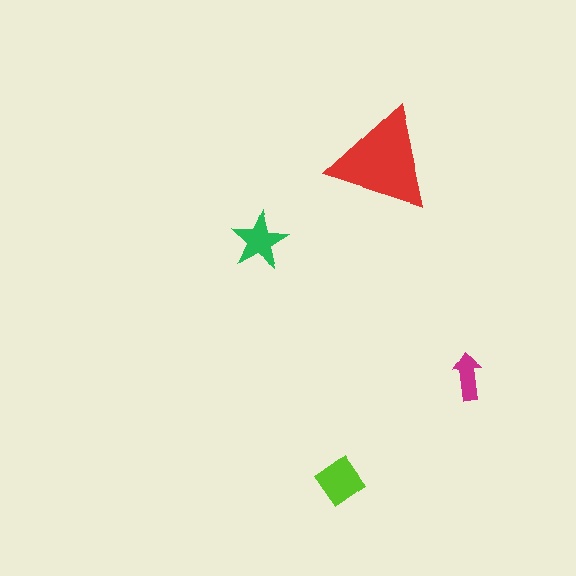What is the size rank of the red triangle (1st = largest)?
1st.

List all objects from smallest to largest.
The magenta arrow, the green star, the lime diamond, the red triangle.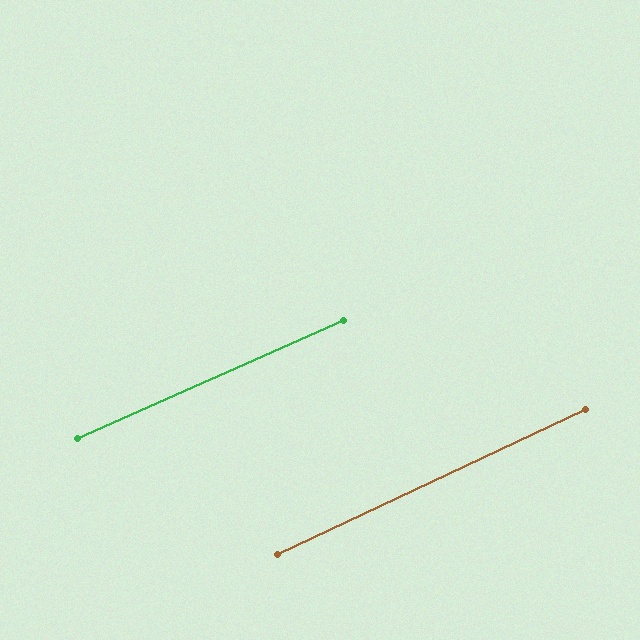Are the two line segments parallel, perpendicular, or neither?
Parallel — their directions differ by only 1.4°.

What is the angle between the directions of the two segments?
Approximately 1 degree.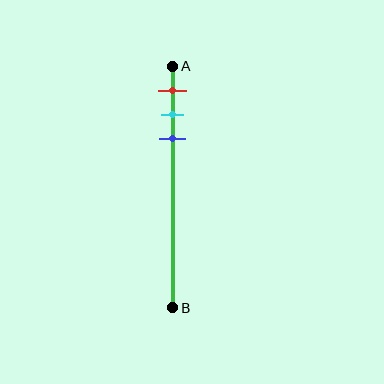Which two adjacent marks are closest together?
The cyan and blue marks are the closest adjacent pair.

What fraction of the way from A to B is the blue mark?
The blue mark is approximately 30% (0.3) of the way from A to B.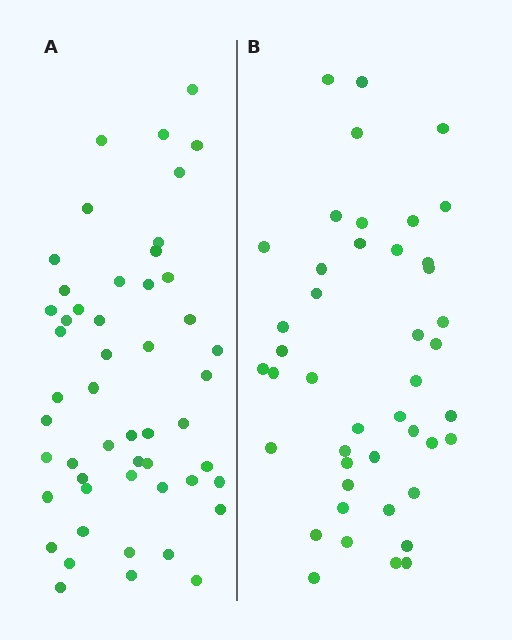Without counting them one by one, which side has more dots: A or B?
Region A (the left region) has more dots.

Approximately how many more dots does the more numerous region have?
Region A has roughly 8 or so more dots than region B.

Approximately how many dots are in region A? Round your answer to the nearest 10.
About 50 dots. (The exact count is 51, which rounds to 50.)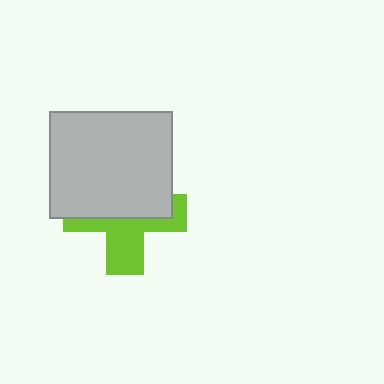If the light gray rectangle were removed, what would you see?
You would see the complete lime cross.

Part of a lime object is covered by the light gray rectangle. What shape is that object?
It is a cross.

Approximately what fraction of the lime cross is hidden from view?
Roughly 56% of the lime cross is hidden behind the light gray rectangle.